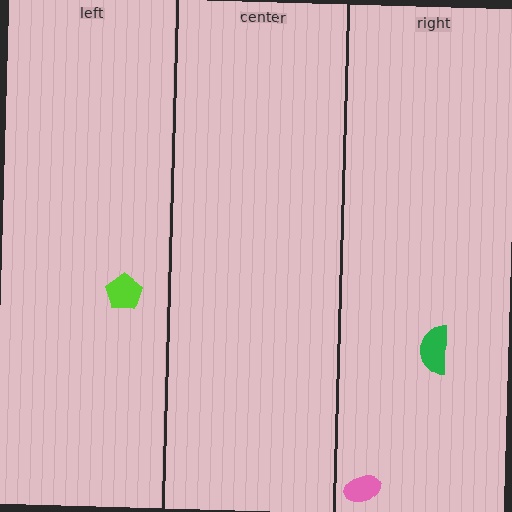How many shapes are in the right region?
2.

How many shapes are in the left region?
1.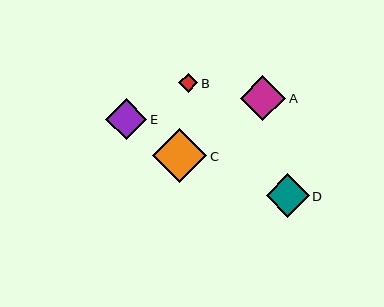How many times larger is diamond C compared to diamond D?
Diamond C is approximately 1.3 times the size of diamond D.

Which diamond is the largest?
Diamond C is the largest with a size of approximately 54 pixels.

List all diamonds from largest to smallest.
From largest to smallest: C, A, D, E, B.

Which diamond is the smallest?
Diamond B is the smallest with a size of approximately 19 pixels.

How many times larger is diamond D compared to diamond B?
Diamond D is approximately 2.3 times the size of diamond B.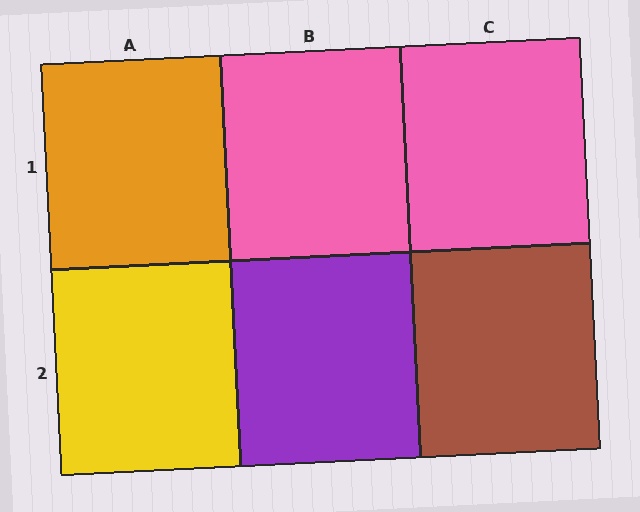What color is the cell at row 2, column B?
Purple.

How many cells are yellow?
1 cell is yellow.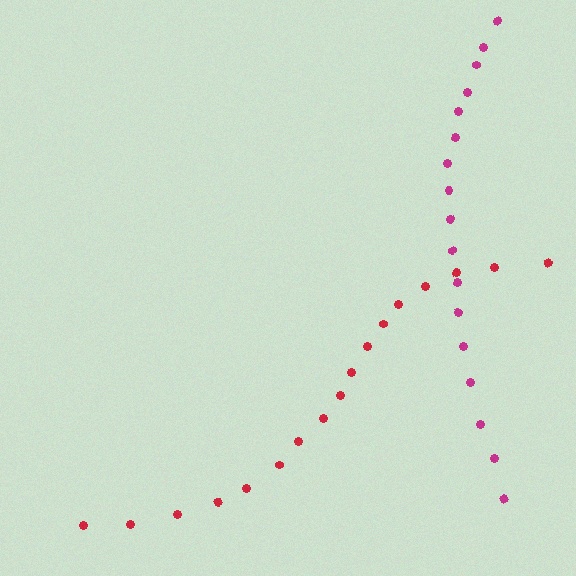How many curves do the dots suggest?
There are 2 distinct paths.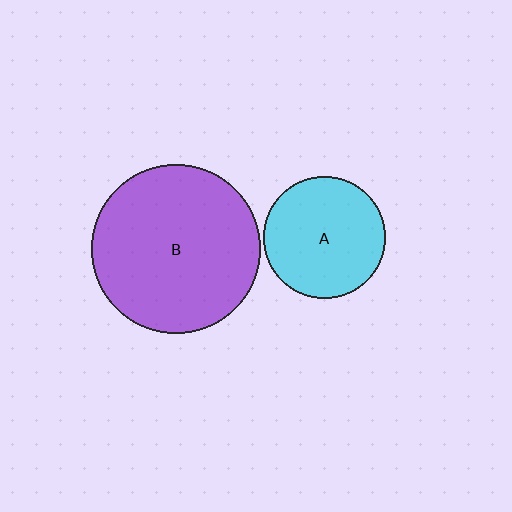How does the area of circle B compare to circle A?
Approximately 1.9 times.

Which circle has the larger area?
Circle B (purple).